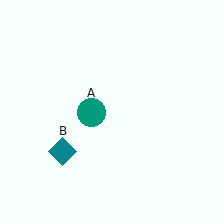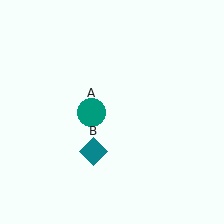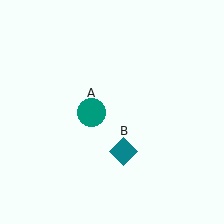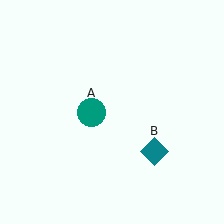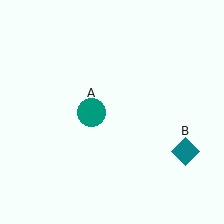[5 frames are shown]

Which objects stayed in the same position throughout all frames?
Teal circle (object A) remained stationary.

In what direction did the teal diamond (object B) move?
The teal diamond (object B) moved right.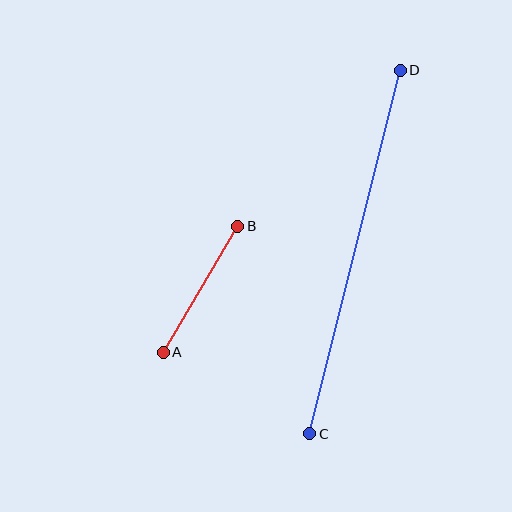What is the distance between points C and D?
The distance is approximately 374 pixels.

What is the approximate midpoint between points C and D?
The midpoint is at approximately (355, 252) pixels.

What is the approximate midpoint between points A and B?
The midpoint is at approximately (200, 289) pixels.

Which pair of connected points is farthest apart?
Points C and D are farthest apart.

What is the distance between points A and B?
The distance is approximately 147 pixels.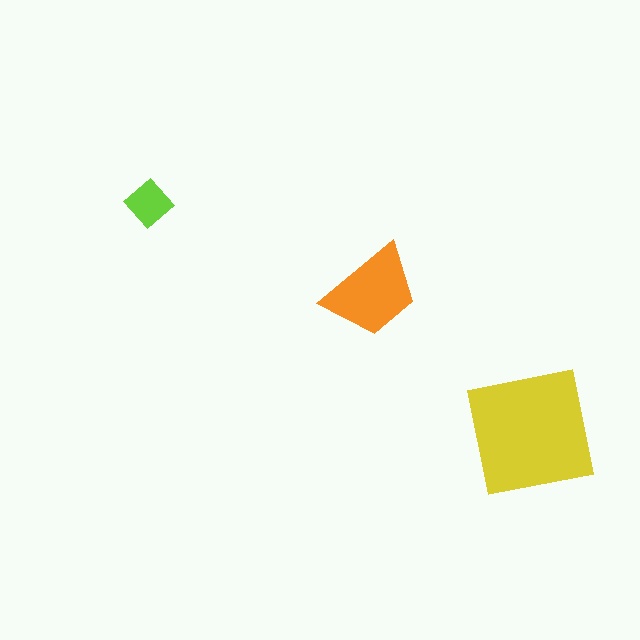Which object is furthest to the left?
The lime diamond is leftmost.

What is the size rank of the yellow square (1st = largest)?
1st.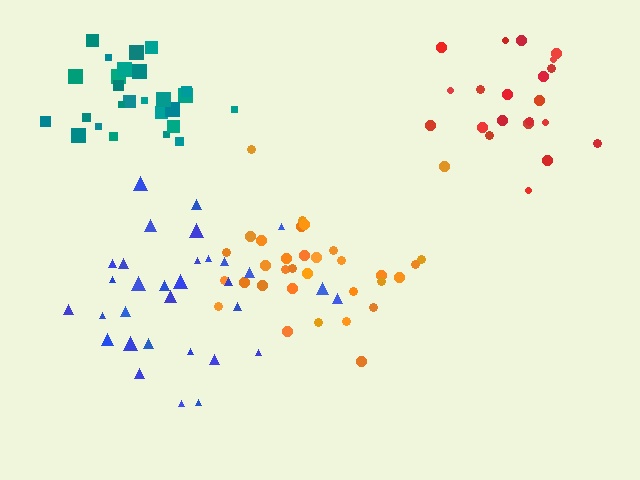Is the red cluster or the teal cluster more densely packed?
Teal.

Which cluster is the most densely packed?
Teal.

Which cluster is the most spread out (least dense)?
Blue.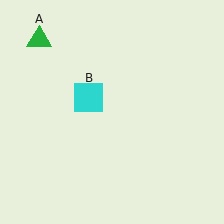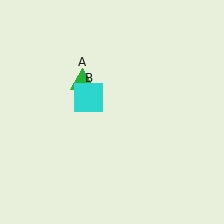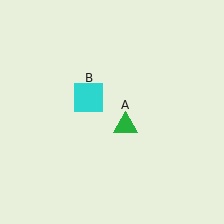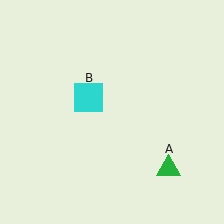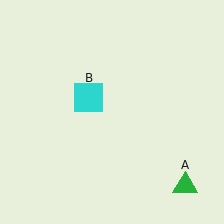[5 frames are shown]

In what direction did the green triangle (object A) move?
The green triangle (object A) moved down and to the right.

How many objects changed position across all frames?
1 object changed position: green triangle (object A).